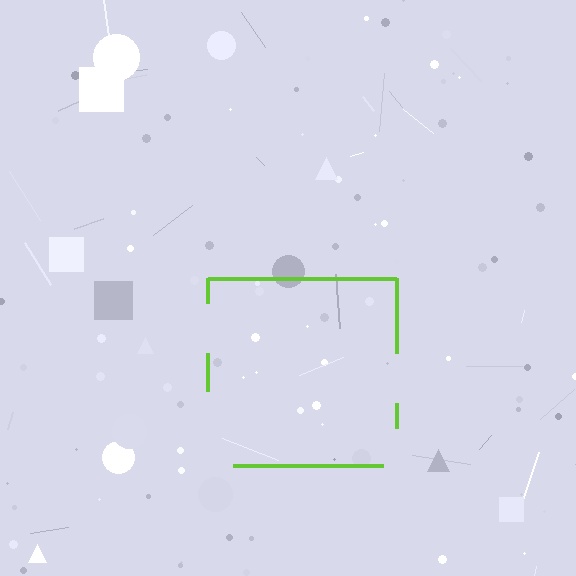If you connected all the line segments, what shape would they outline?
They would outline a square.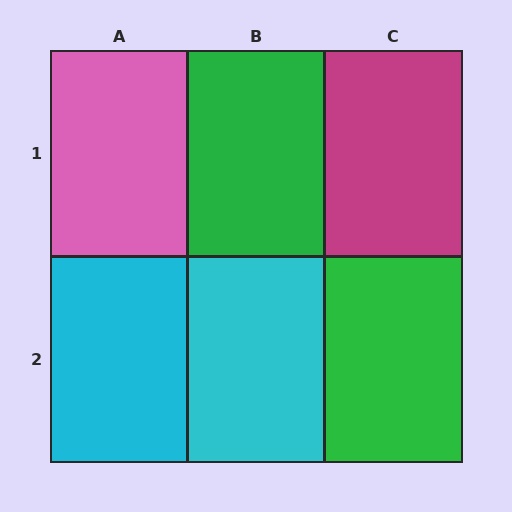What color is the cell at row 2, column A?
Cyan.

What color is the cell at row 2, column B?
Cyan.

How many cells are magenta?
1 cell is magenta.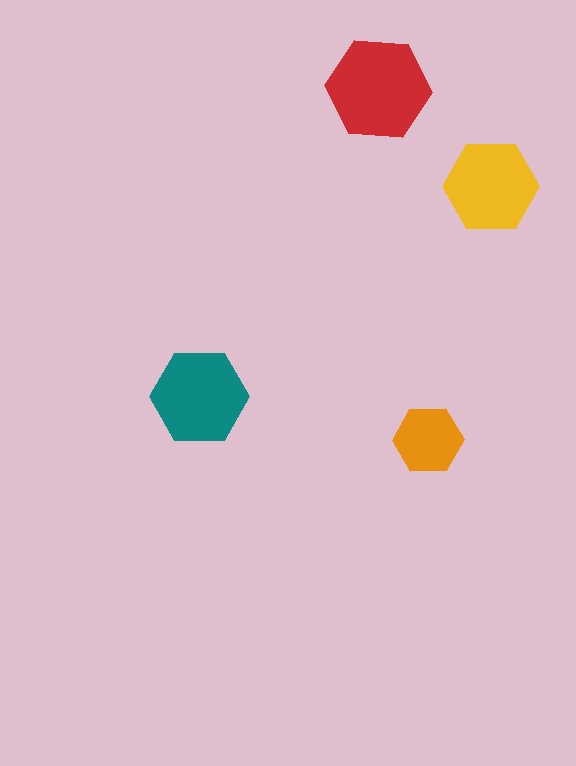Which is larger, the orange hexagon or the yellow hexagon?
The yellow one.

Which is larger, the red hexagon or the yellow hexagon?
The red one.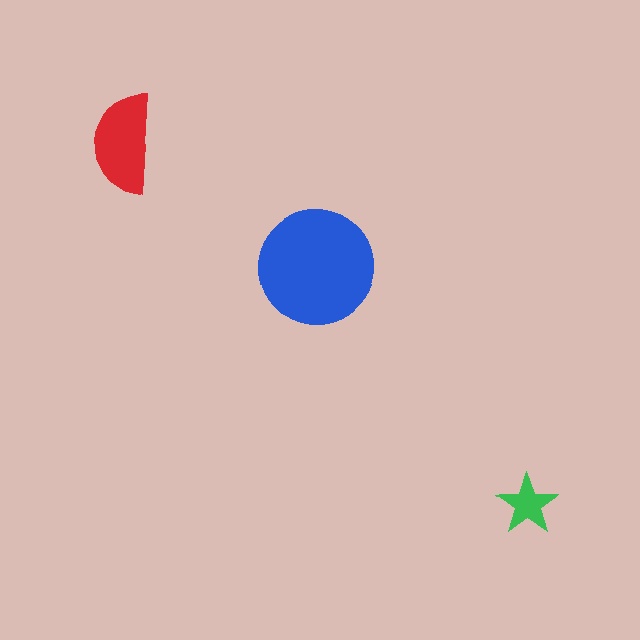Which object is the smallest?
The green star.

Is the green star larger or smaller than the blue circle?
Smaller.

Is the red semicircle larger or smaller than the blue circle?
Smaller.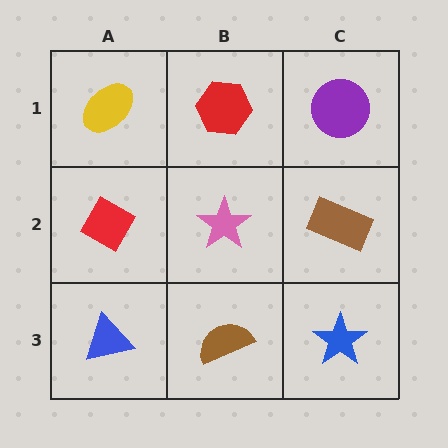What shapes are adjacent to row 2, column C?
A purple circle (row 1, column C), a blue star (row 3, column C), a pink star (row 2, column B).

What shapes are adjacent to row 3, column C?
A brown rectangle (row 2, column C), a brown semicircle (row 3, column B).